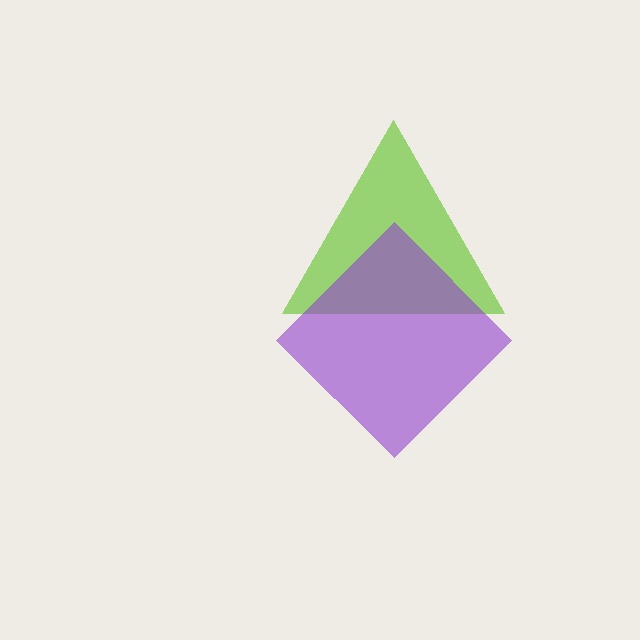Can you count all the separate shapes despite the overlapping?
Yes, there are 2 separate shapes.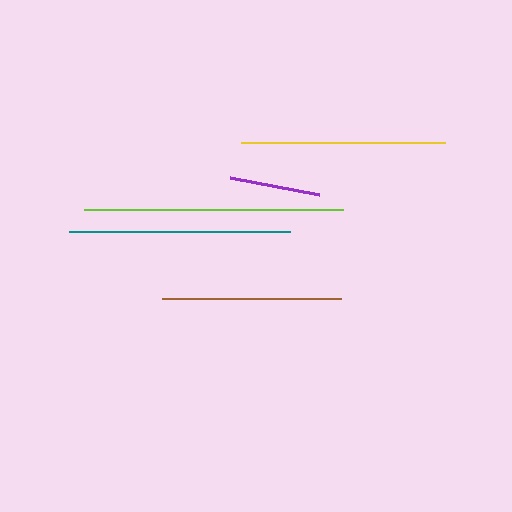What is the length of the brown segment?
The brown segment is approximately 179 pixels long.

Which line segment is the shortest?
The purple line is the shortest at approximately 91 pixels.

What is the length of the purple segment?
The purple segment is approximately 91 pixels long.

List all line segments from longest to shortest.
From longest to shortest: lime, teal, yellow, brown, purple.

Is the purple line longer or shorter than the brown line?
The brown line is longer than the purple line.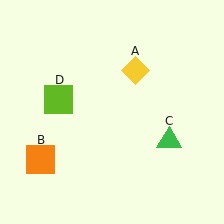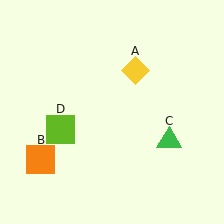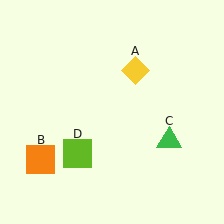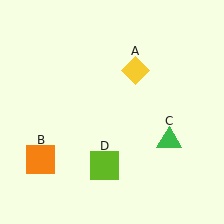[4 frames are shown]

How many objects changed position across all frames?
1 object changed position: lime square (object D).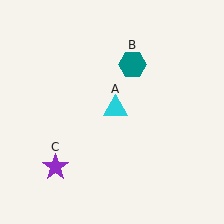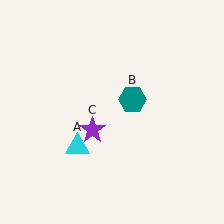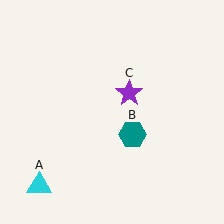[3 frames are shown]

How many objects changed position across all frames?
3 objects changed position: cyan triangle (object A), teal hexagon (object B), purple star (object C).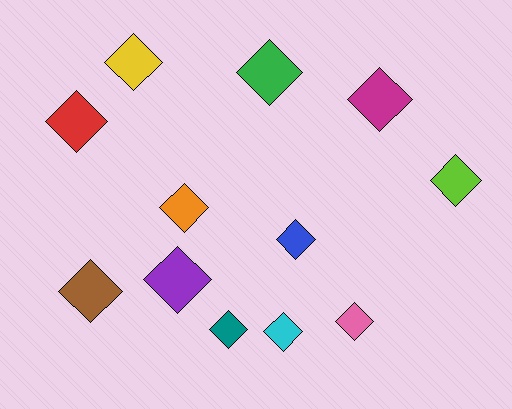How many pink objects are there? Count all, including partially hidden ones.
There is 1 pink object.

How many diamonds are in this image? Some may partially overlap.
There are 12 diamonds.